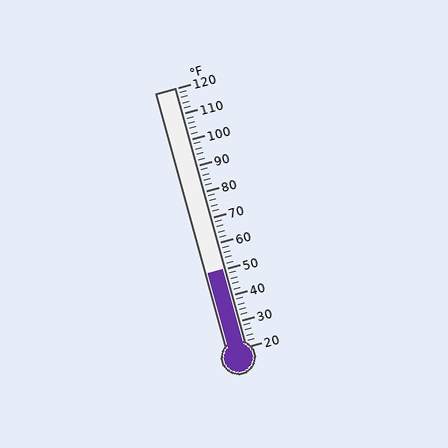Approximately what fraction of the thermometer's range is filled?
The thermometer is filled to approximately 30% of its range.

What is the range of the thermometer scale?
The thermometer scale ranges from 20°F to 120°F.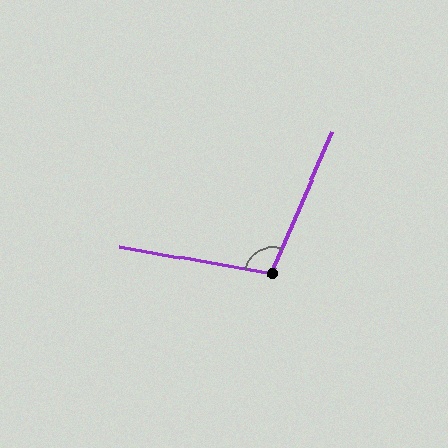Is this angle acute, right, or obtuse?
It is obtuse.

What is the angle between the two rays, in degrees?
Approximately 103 degrees.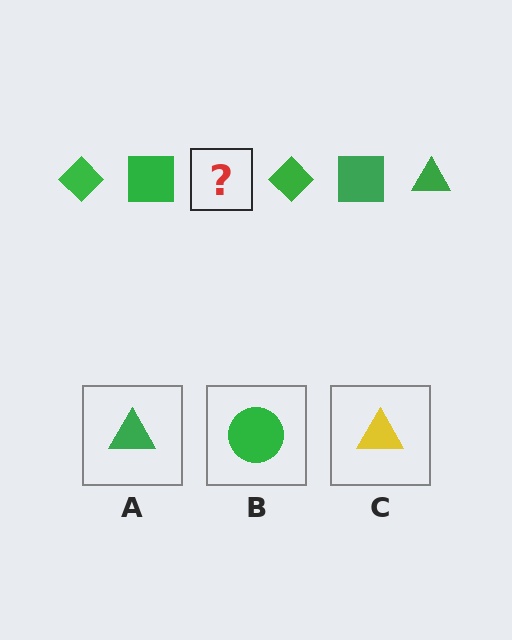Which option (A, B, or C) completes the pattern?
A.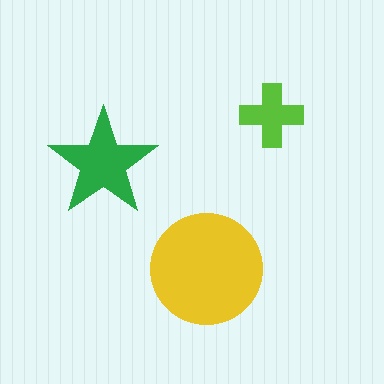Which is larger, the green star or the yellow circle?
The yellow circle.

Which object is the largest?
The yellow circle.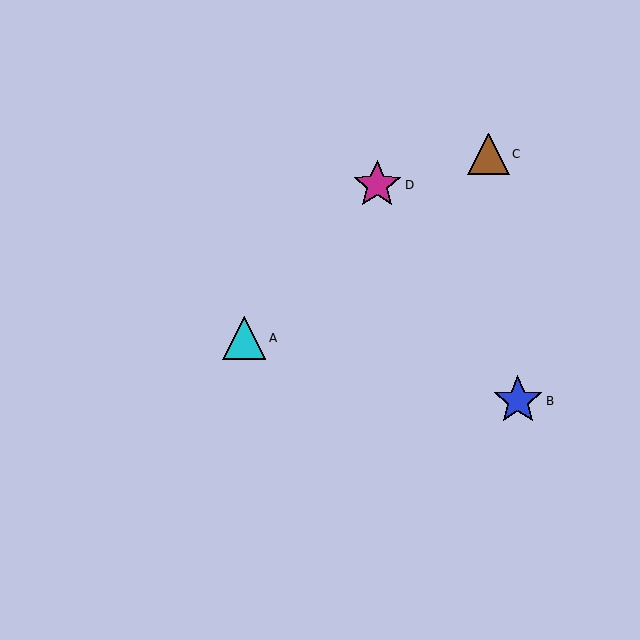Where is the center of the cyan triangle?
The center of the cyan triangle is at (244, 338).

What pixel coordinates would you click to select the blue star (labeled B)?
Click at (518, 401) to select the blue star B.